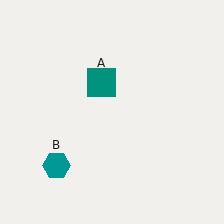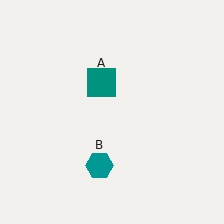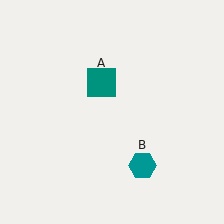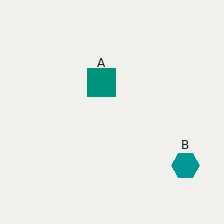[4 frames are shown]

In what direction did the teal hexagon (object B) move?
The teal hexagon (object B) moved right.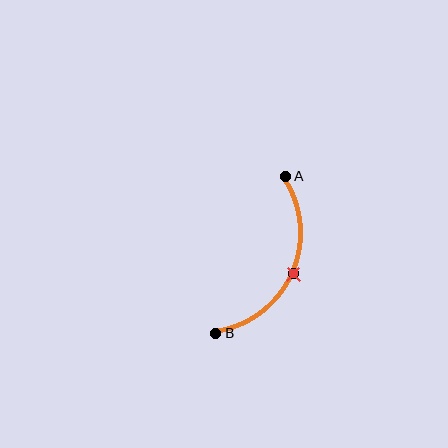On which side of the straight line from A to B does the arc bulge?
The arc bulges to the right of the straight line connecting A and B.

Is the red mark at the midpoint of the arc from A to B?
Yes. The red mark lies on the arc at equal arc-length from both A and B — it is the arc midpoint.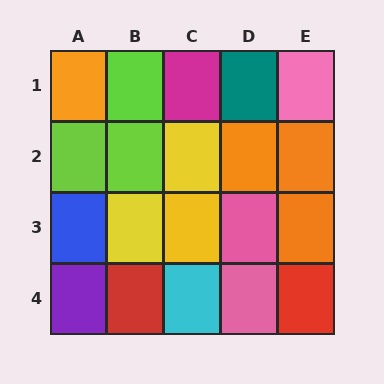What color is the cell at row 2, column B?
Lime.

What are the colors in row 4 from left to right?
Purple, red, cyan, pink, red.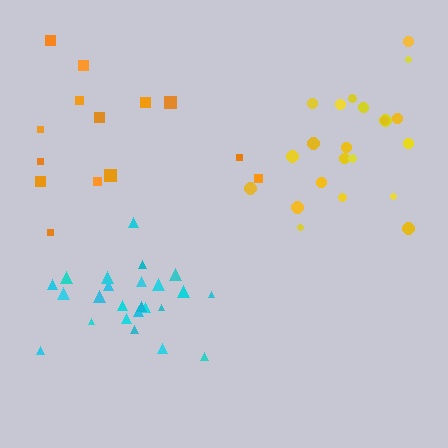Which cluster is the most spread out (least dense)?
Orange.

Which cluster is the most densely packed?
Cyan.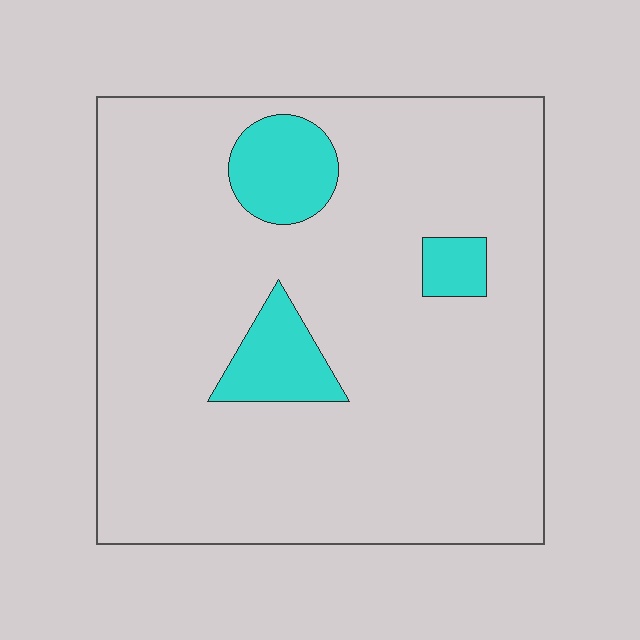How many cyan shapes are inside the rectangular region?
3.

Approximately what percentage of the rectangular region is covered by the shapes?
Approximately 10%.